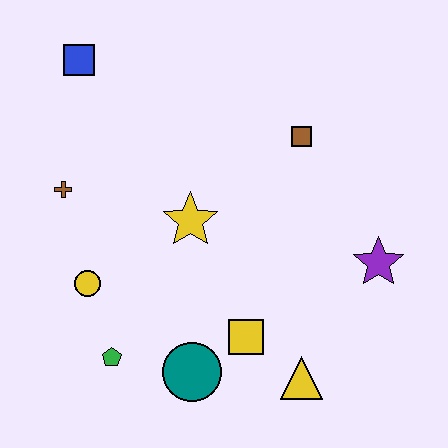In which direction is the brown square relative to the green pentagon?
The brown square is above the green pentagon.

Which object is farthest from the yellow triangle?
The blue square is farthest from the yellow triangle.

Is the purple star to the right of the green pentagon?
Yes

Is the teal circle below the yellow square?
Yes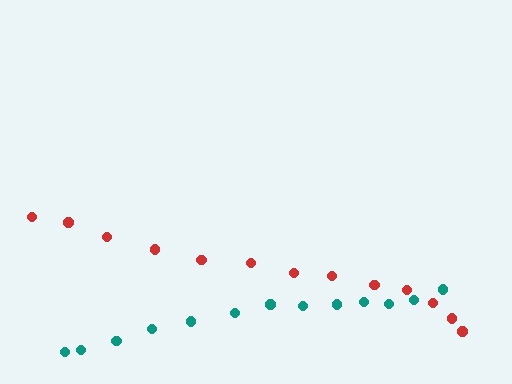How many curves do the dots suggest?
There are 2 distinct paths.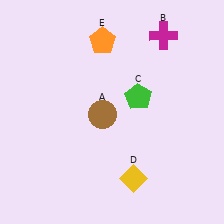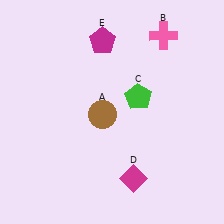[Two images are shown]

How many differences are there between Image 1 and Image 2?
There are 3 differences between the two images.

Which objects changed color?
B changed from magenta to pink. D changed from yellow to magenta. E changed from orange to magenta.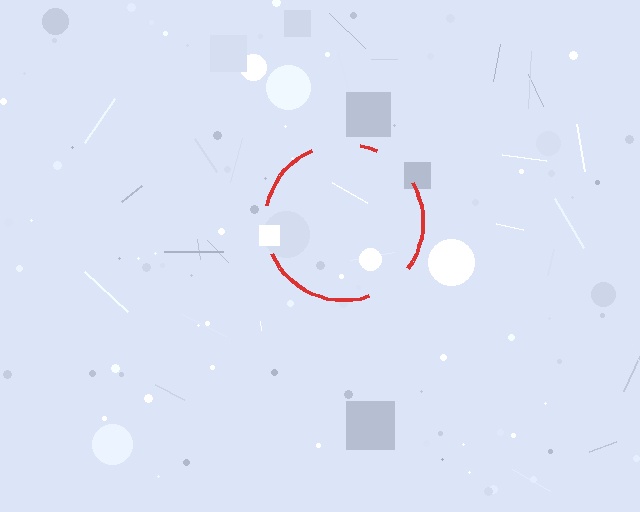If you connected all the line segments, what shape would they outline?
They would outline a circle.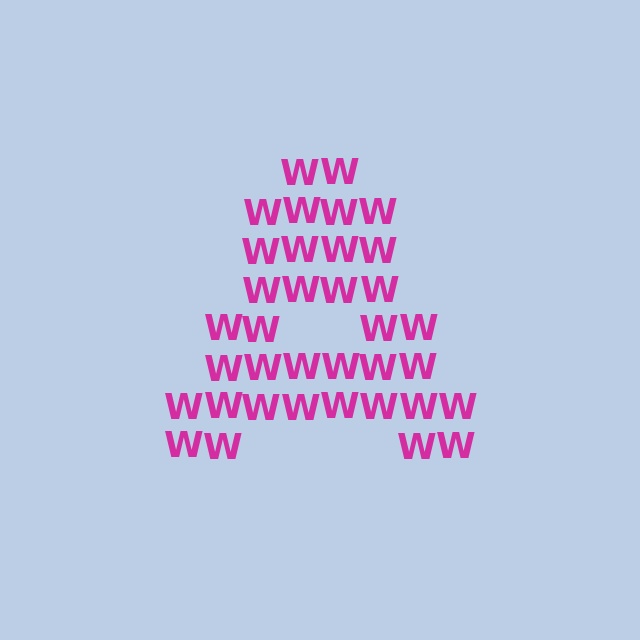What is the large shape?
The large shape is the letter A.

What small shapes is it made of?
It is made of small letter W's.